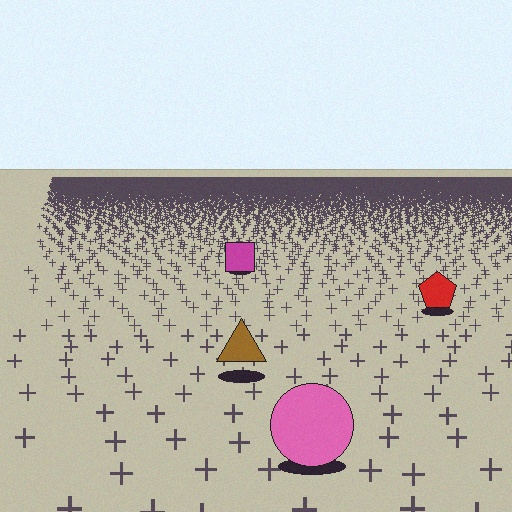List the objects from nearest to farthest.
From nearest to farthest: the pink circle, the brown triangle, the red pentagon, the magenta square.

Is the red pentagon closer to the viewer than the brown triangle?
No. The brown triangle is closer — you can tell from the texture gradient: the ground texture is coarser near it.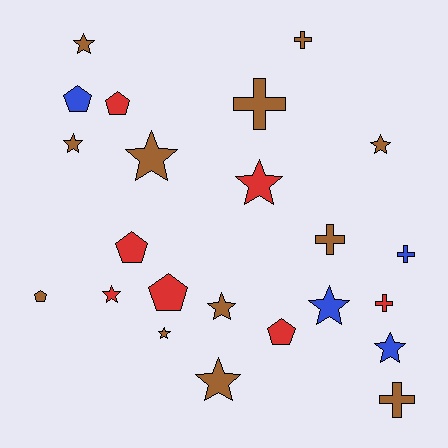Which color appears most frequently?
Brown, with 12 objects.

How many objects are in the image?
There are 23 objects.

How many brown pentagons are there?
There is 1 brown pentagon.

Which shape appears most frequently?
Star, with 11 objects.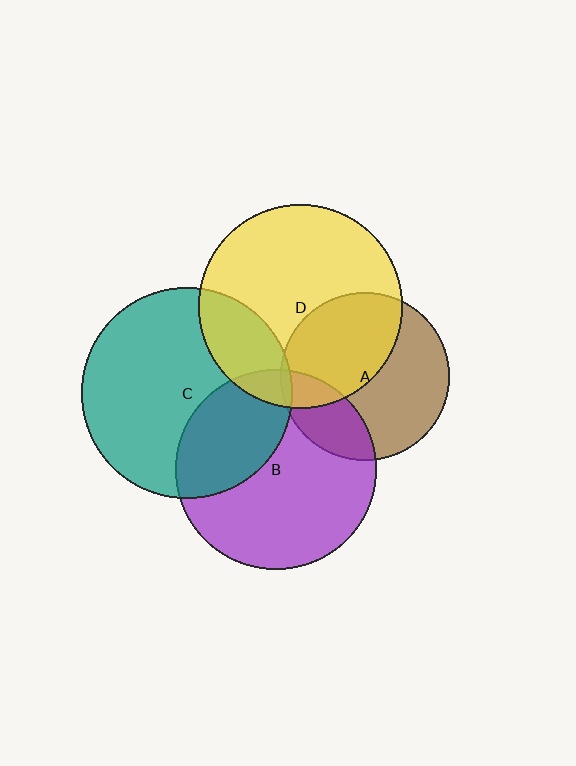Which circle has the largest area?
Circle C (teal).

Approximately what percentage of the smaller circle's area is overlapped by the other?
Approximately 10%.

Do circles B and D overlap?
Yes.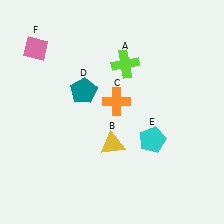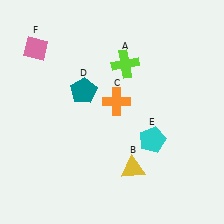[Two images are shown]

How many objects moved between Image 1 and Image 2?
1 object moved between the two images.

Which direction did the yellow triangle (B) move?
The yellow triangle (B) moved down.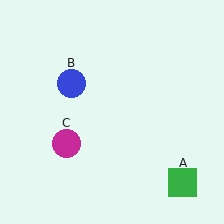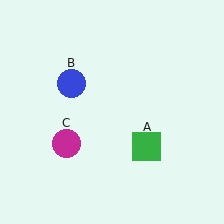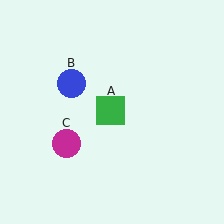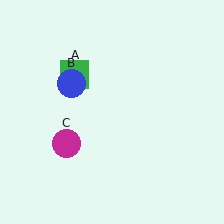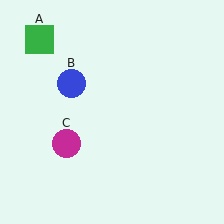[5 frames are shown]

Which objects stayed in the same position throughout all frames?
Blue circle (object B) and magenta circle (object C) remained stationary.